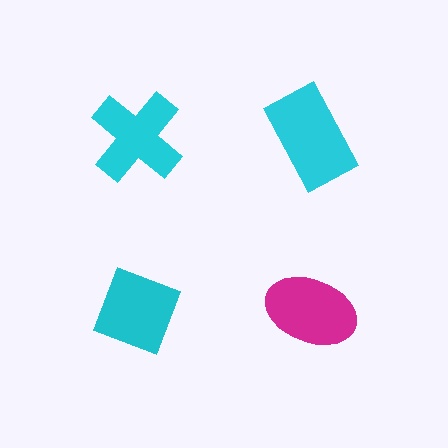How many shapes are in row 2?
2 shapes.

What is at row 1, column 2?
A cyan rectangle.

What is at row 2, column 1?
A cyan diamond.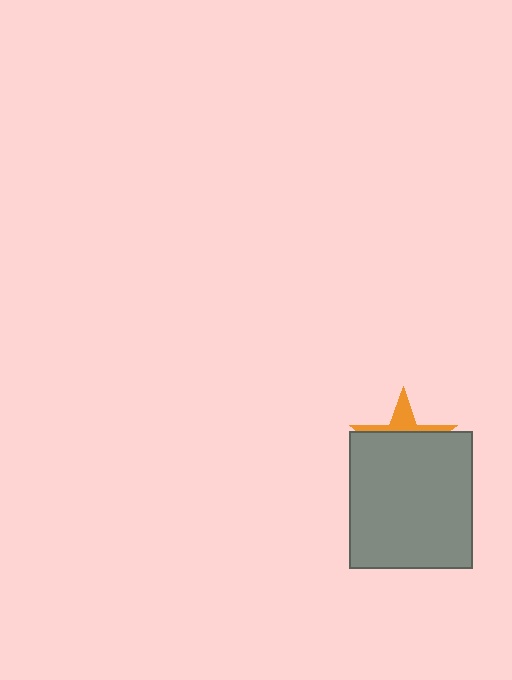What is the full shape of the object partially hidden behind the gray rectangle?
The partially hidden object is an orange star.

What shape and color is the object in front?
The object in front is a gray rectangle.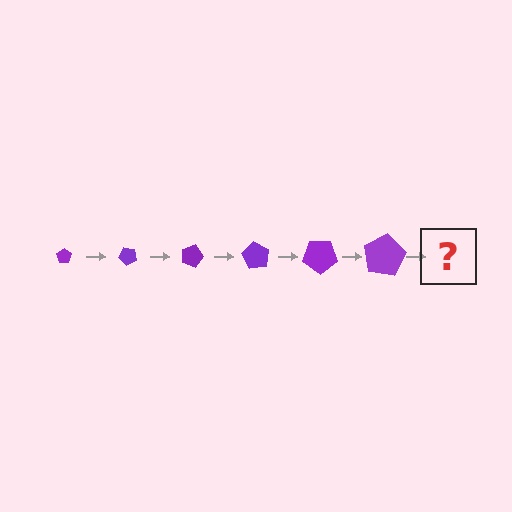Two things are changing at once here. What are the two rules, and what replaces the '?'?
The two rules are that the pentagon grows larger each step and it rotates 45 degrees each step. The '?' should be a pentagon, larger than the previous one and rotated 270 degrees from the start.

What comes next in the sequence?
The next element should be a pentagon, larger than the previous one and rotated 270 degrees from the start.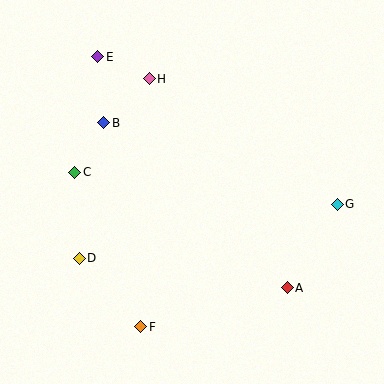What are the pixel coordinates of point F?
Point F is at (141, 327).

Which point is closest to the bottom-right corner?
Point A is closest to the bottom-right corner.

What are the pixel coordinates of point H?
Point H is at (149, 79).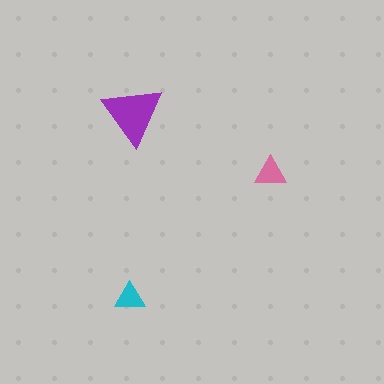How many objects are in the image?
There are 3 objects in the image.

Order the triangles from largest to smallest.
the purple one, the pink one, the cyan one.